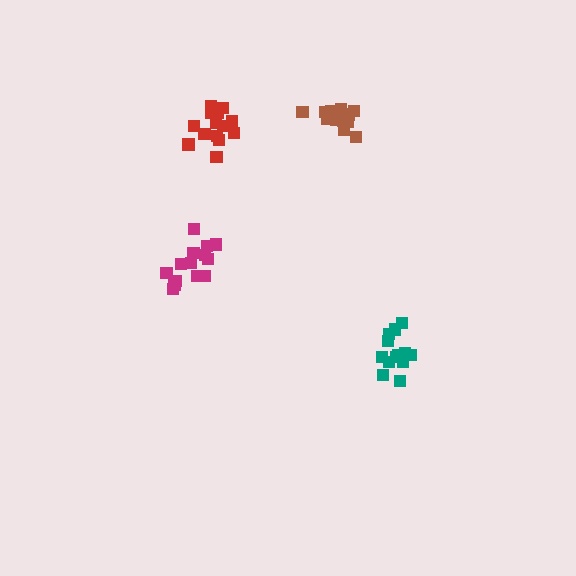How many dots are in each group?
Group 1: 13 dots, Group 2: 14 dots, Group 3: 14 dots, Group 4: 14 dots (55 total).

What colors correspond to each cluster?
The clusters are colored: teal, brown, magenta, red.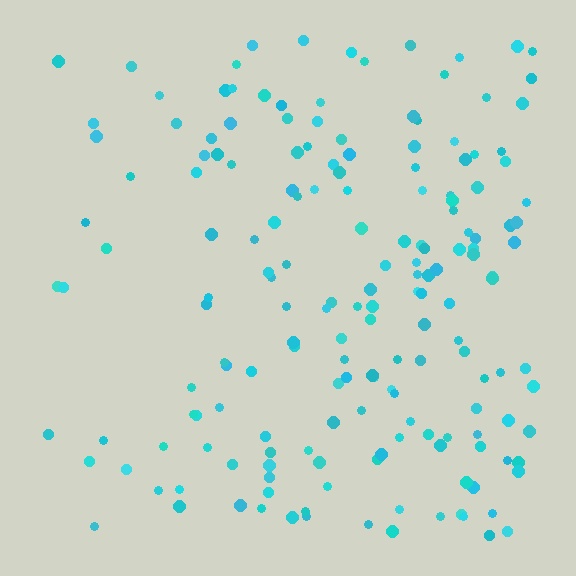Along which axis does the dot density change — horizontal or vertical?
Horizontal.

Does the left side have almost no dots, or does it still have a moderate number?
Still a moderate number, just noticeably fewer than the right.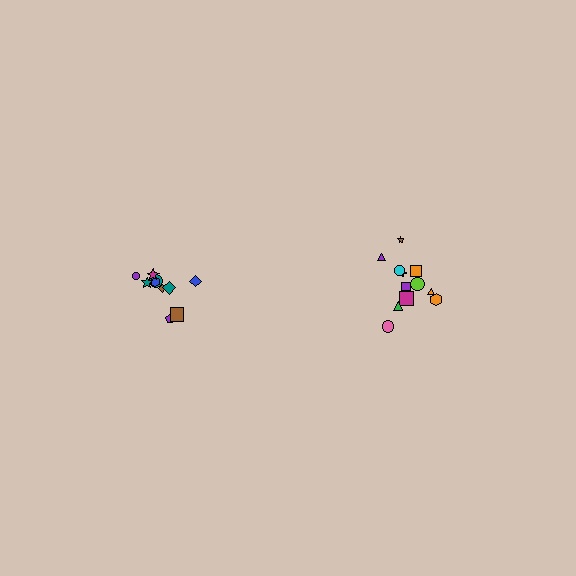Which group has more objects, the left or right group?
The right group.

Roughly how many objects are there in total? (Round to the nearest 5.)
Roughly 20 objects in total.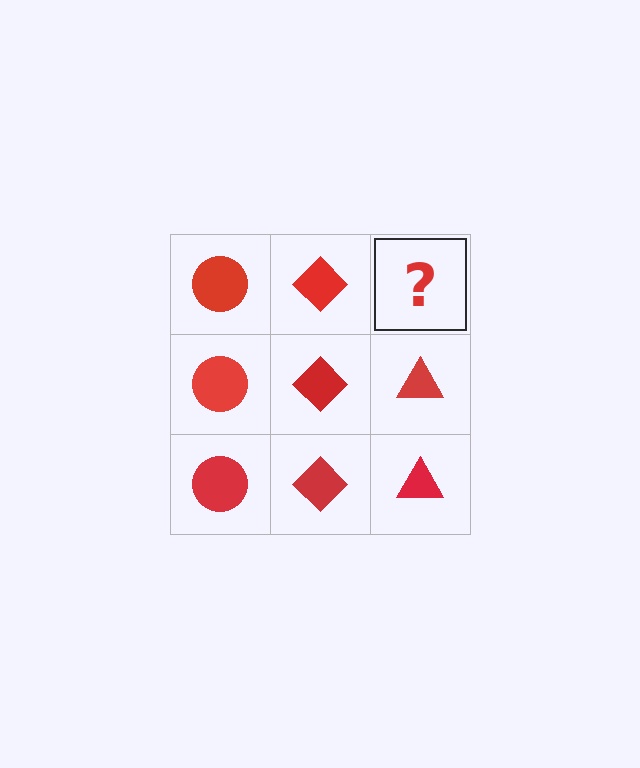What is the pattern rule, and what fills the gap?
The rule is that each column has a consistent shape. The gap should be filled with a red triangle.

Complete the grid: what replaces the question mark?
The question mark should be replaced with a red triangle.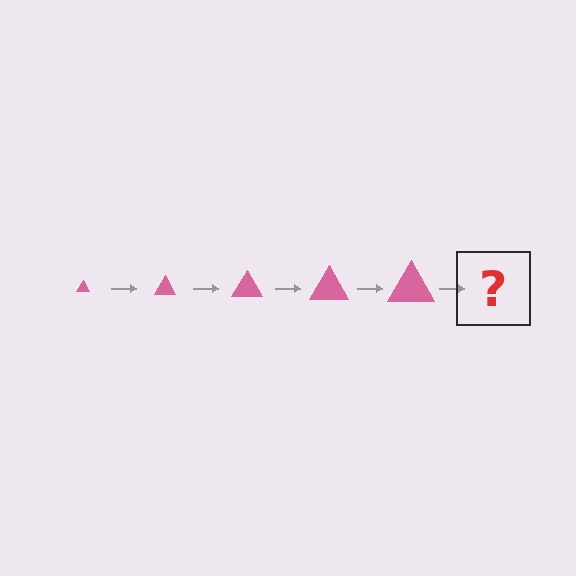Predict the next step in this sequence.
The next step is a pink triangle, larger than the previous one.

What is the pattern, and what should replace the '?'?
The pattern is that the triangle gets progressively larger each step. The '?' should be a pink triangle, larger than the previous one.